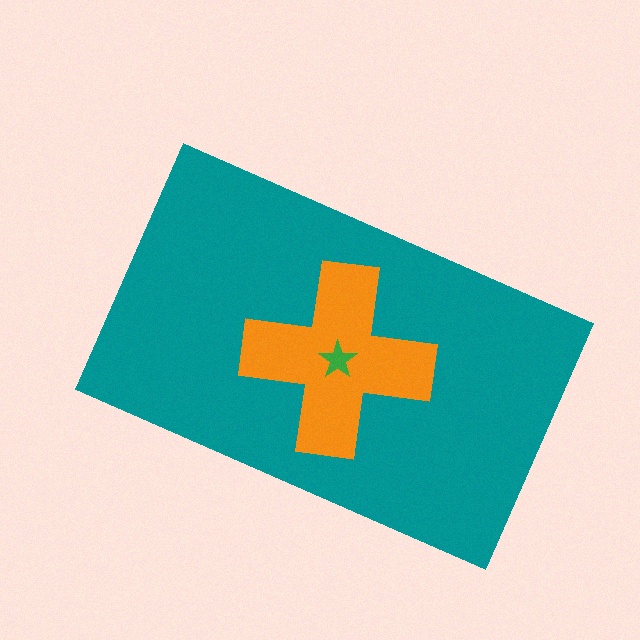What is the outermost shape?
The teal rectangle.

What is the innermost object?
The green star.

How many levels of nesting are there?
3.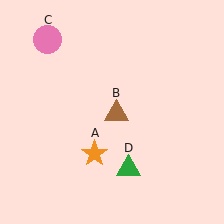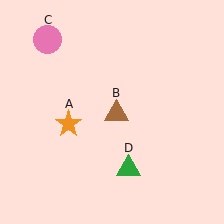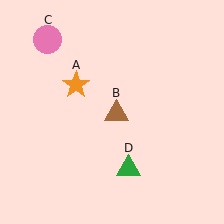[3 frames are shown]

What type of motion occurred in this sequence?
The orange star (object A) rotated clockwise around the center of the scene.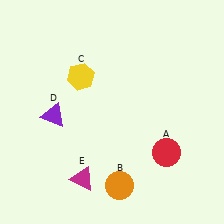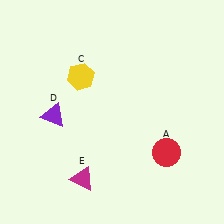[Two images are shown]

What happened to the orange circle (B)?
The orange circle (B) was removed in Image 2. It was in the bottom-right area of Image 1.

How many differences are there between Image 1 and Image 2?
There is 1 difference between the two images.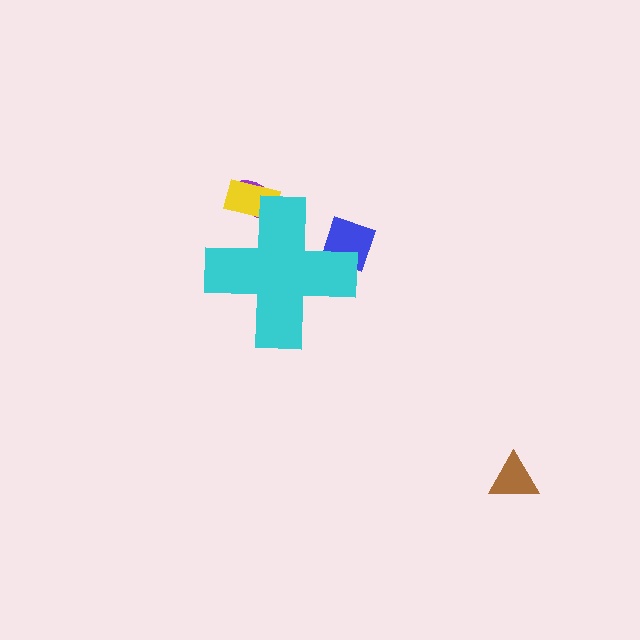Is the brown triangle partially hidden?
No, the brown triangle is fully visible.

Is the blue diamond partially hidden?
Yes, the blue diamond is partially hidden behind the cyan cross.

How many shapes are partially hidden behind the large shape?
3 shapes are partially hidden.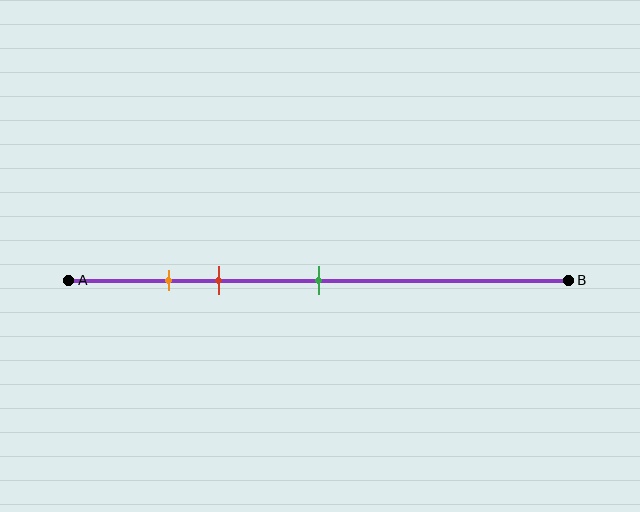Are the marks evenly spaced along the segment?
No, the marks are not evenly spaced.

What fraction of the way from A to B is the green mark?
The green mark is approximately 50% (0.5) of the way from A to B.